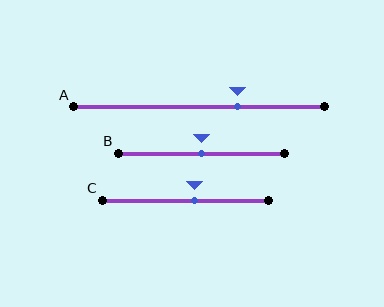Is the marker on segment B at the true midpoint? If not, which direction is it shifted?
Yes, the marker on segment B is at the true midpoint.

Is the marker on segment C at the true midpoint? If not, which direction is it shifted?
No, the marker on segment C is shifted to the right by about 6% of the segment length.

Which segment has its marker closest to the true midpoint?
Segment B has its marker closest to the true midpoint.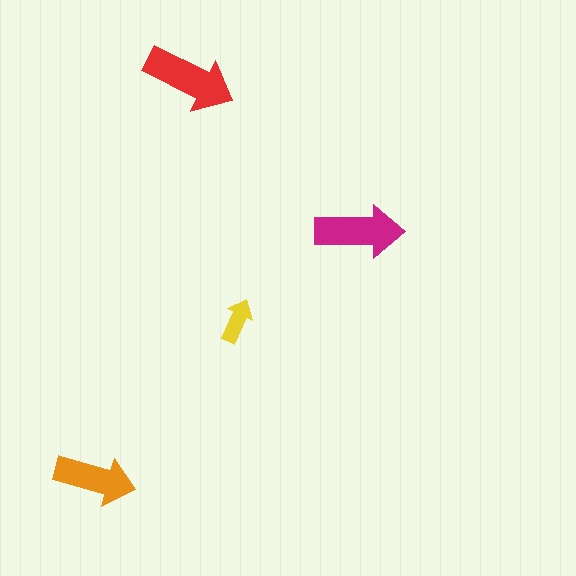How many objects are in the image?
There are 4 objects in the image.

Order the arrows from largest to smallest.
the red one, the magenta one, the orange one, the yellow one.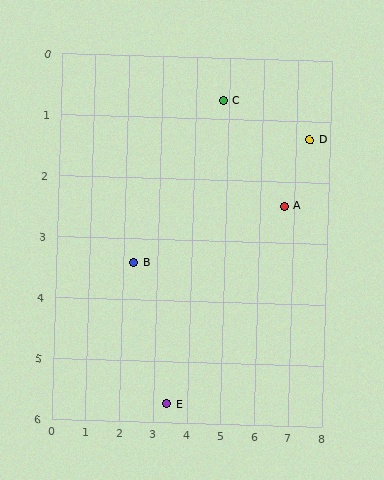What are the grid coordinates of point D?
Point D is at approximately (7.4, 1.3).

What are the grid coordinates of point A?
Point A is at approximately (6.7, 2.4).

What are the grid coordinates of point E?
Point E is at approximately (3.4, 5.7).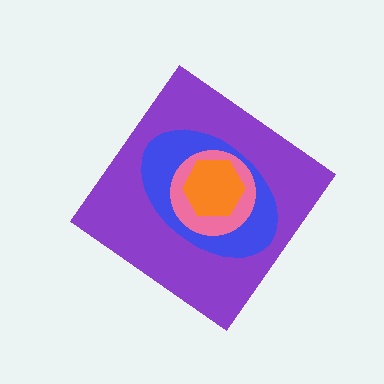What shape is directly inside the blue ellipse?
The pink circle.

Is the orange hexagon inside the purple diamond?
Yes.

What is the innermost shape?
The orange hexagon.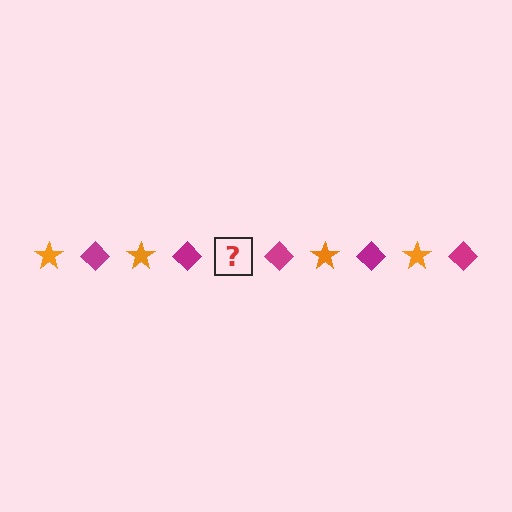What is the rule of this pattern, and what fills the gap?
The rule is that the pattern alternates between orange star and magenta diamond. The gap should be filled with an orange star.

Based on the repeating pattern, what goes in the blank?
The blank should be an orange star.